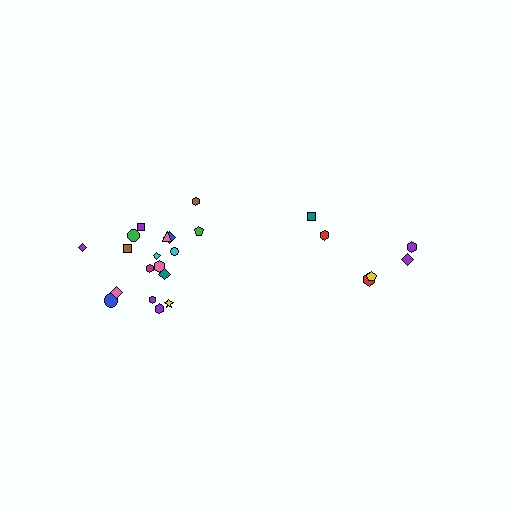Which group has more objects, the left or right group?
The left group.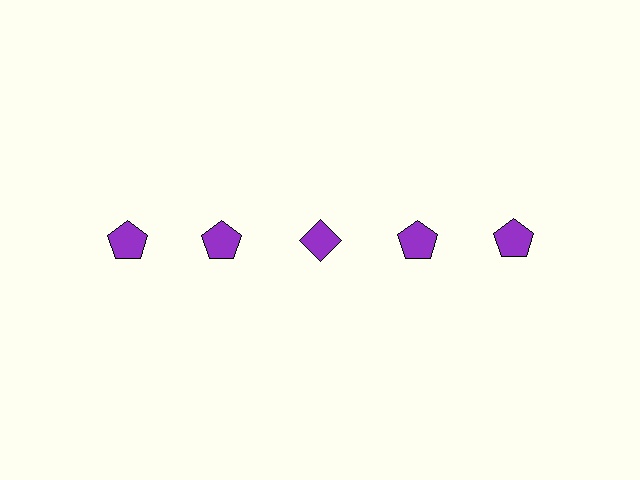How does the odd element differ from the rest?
It has a different shape: diamond instead of pentagon.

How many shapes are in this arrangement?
There are 5 shapes arranged in a grid pattern.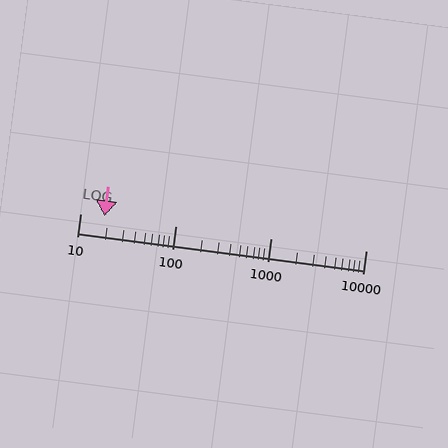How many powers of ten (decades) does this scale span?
The scale spans 3 decades, from 10 to 10000.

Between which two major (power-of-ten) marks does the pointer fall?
The pointer is between 10 and 100.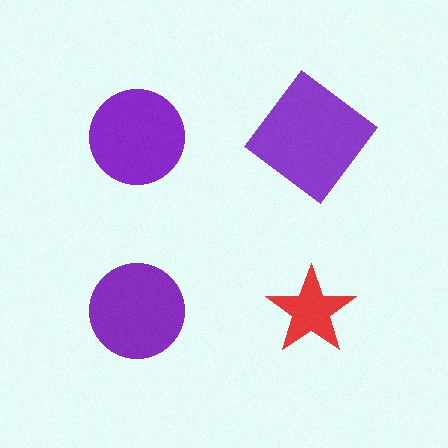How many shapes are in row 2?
2 shapes.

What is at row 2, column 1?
A purple circle.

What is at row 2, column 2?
A red star.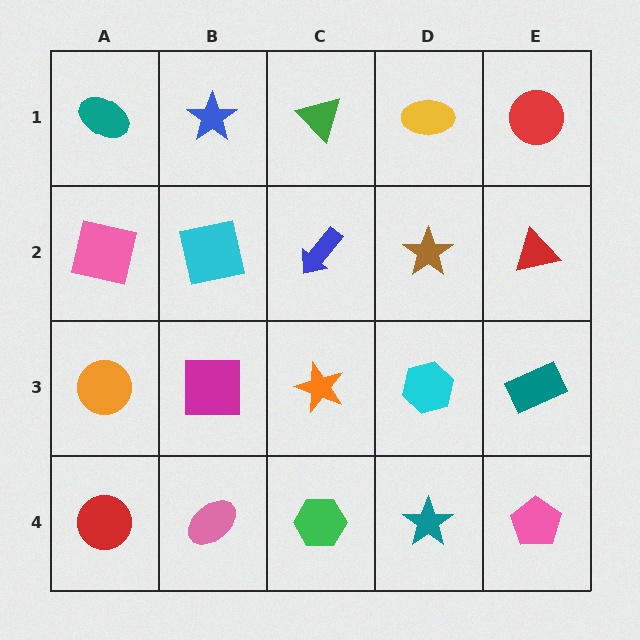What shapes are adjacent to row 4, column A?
An orange circle (row 3, column A), a pink ellipse (row 4, column B).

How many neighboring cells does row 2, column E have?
3.